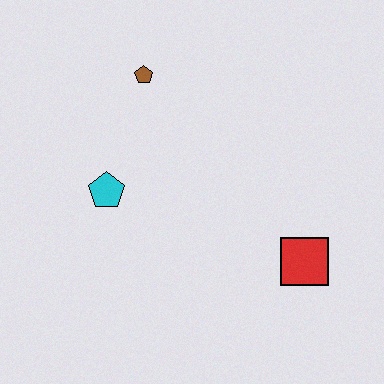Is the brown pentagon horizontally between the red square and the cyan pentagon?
Yes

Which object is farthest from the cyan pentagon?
The red square is farthest from the cyan pentagon.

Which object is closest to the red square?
The cyan pentagon is closest to the red square.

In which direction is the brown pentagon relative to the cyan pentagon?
The brown pentagon is above the cyan pentagon.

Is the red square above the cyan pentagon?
No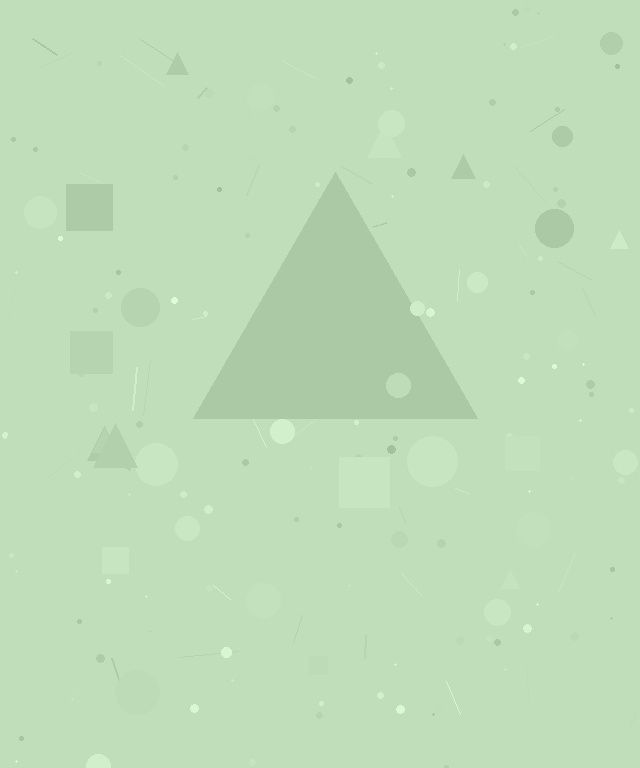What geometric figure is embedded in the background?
A triangle is embedded in the background.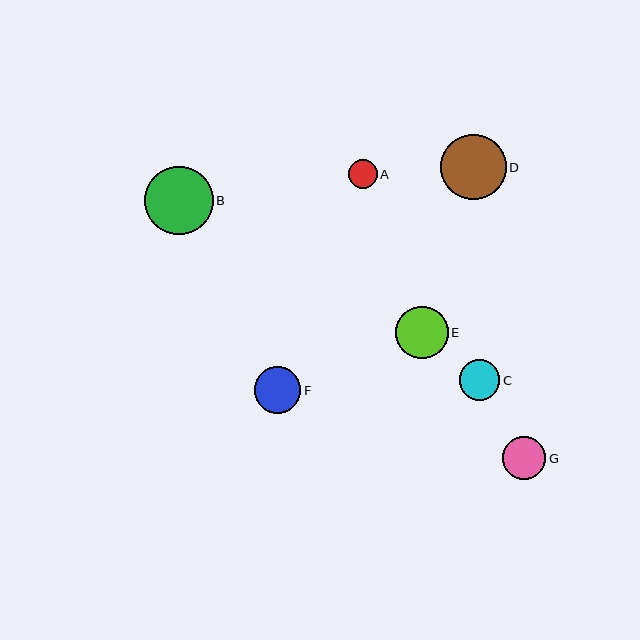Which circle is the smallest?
Circle A is the smallest with a size of approximately 29 pixels.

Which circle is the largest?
Circle B is the largest with a size of approximately 68 pixels.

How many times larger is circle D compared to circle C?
Circle D is approximately 1.6 times the size of circle C.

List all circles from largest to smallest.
From largest to smallest: B, D, E, F, G, C, A.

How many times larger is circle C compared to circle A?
Circle C is approximately 1.4 times the size of circle A.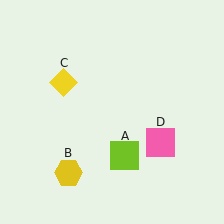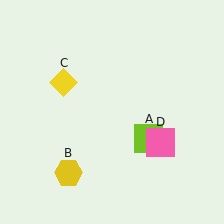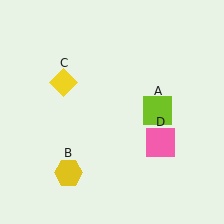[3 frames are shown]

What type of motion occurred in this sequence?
The lime square (object A) rotated counterclockwise around the center of the scene.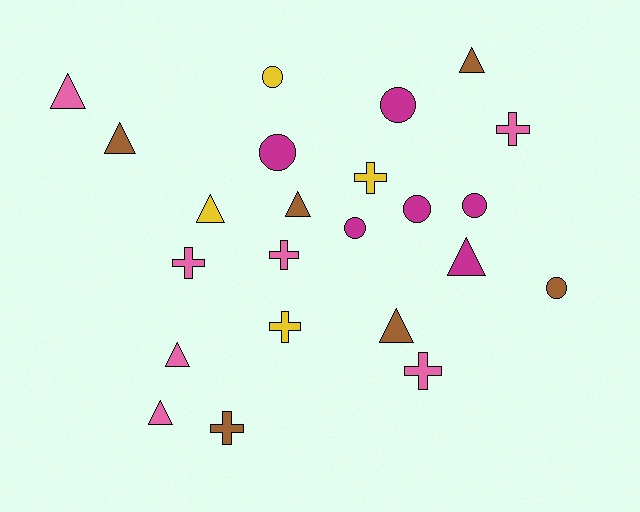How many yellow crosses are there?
There are 2 yellow crosses.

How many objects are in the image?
There are 23 objects.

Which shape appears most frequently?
Triangle, with 9 objects.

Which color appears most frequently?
Pink, with 7 objects.